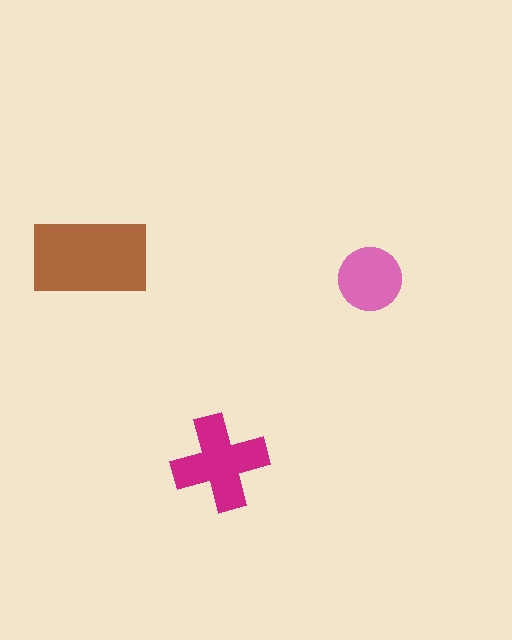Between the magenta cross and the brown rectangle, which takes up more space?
The brown rectangle.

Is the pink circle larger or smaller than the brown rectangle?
Smaller.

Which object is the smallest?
The pink circle.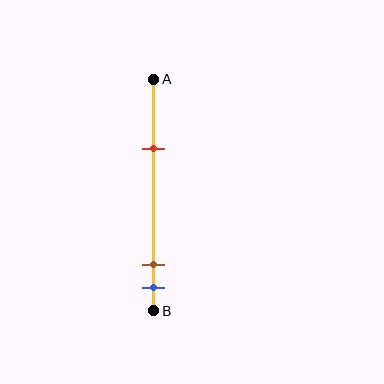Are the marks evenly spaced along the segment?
No, the marks are not evenly spaced.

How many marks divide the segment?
There are 3 marks dividing the segment.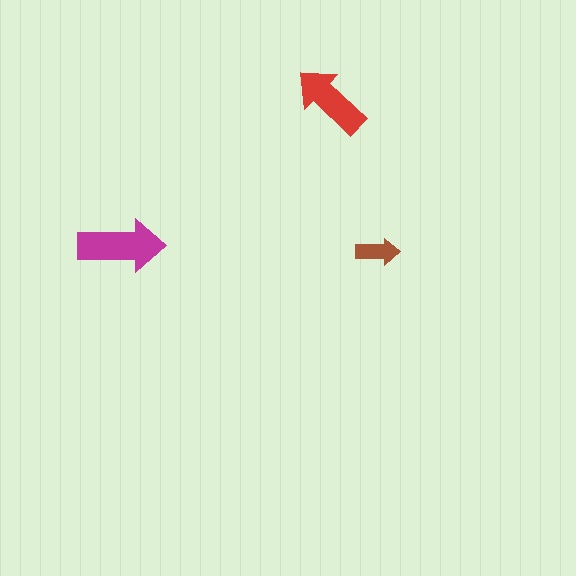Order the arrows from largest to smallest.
the magenta one, the red one, the brown one.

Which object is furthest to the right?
The brown arrow is rightmost.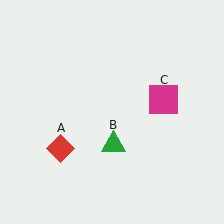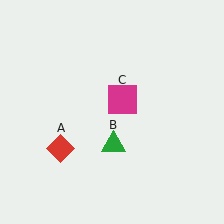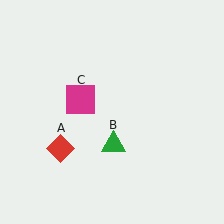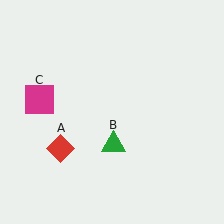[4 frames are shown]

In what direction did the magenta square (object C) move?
The magenta square (object C) moved left.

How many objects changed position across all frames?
1 object changed position: magenta square (object C).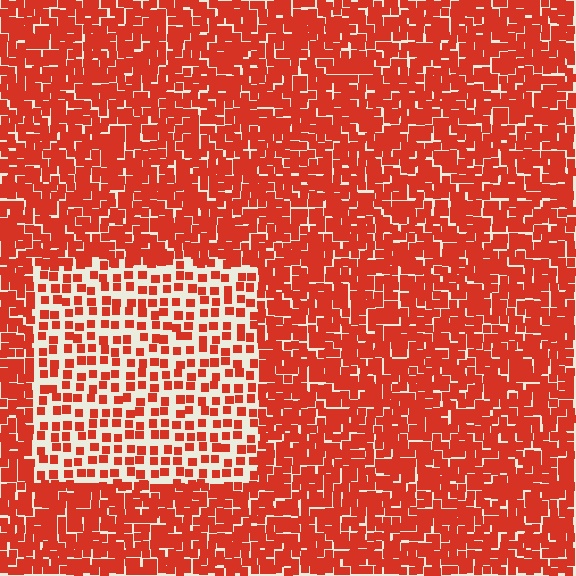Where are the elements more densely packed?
The elements are more densely packed outside the rectangle boundary.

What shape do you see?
I see a rectangle.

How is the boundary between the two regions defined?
The boundary is defined by a change in element density (approximately 2.2x ratio). All elements are the same color, size, and shape.